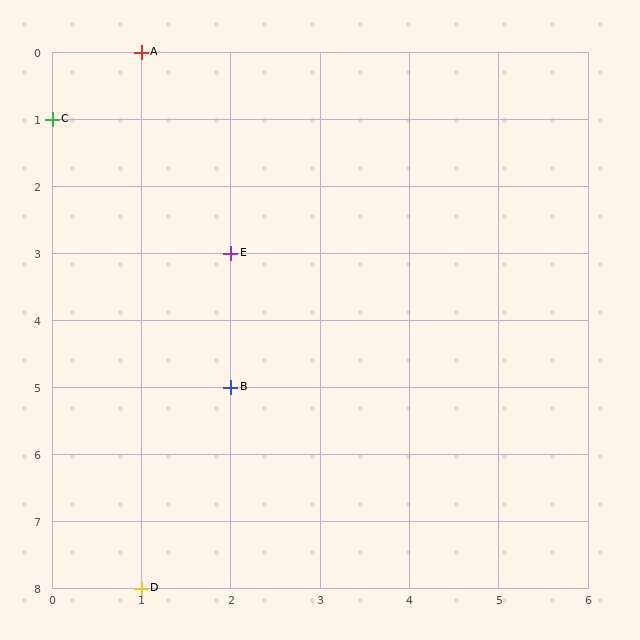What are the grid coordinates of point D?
Point D is at grid coordinates (1, 8).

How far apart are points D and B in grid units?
Points D and B are 1 column and 3 rows apart (about 3.2 grid units diagonally).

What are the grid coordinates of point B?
Point B is at grid coordinates (2, 5).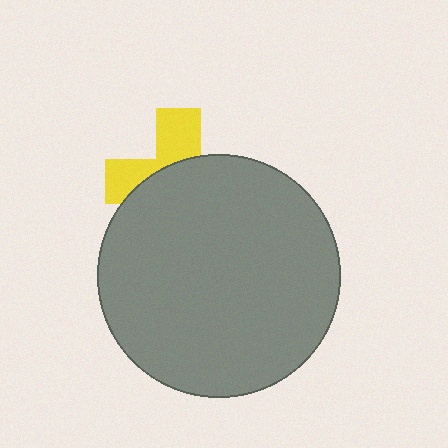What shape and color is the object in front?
The object in front is a gray circle.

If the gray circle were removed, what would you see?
You would see the complete yellow cross.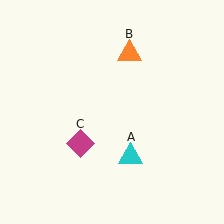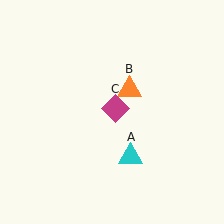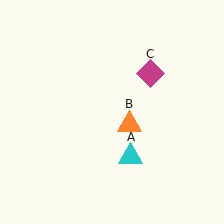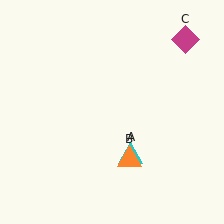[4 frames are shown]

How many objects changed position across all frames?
2 objects changed position: orange triangle (object B), magenta diamond (object C).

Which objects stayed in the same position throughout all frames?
Cyan triangle (object A) remained stationary.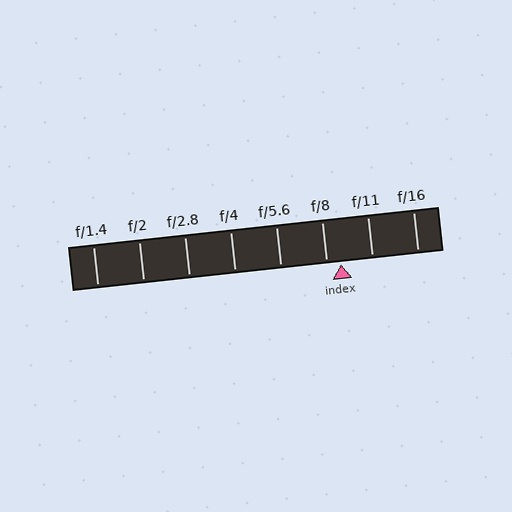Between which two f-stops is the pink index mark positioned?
The index mark is between f/8 and f/11.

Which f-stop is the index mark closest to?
The index mark is closest to f/8.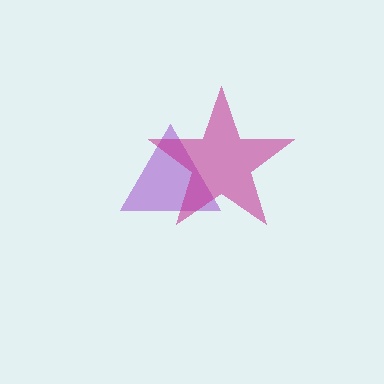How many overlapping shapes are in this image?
There are 2 overlapping shapes in the image.